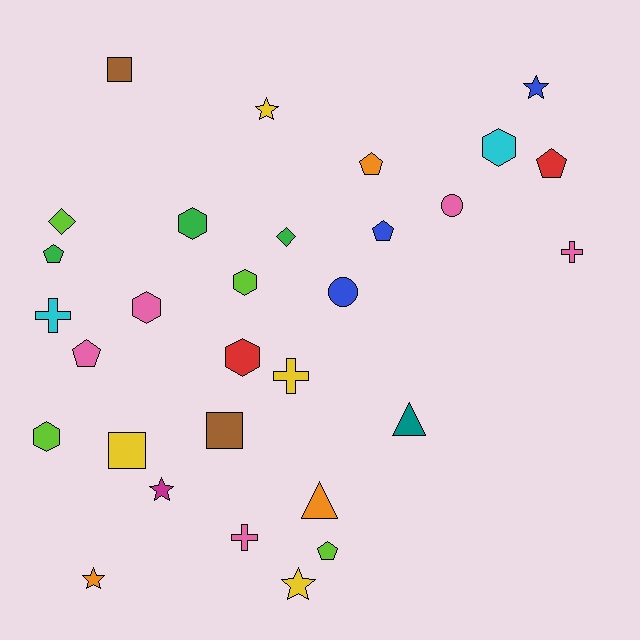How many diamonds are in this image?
There are 2 diamonds.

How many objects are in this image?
There are 30 objects.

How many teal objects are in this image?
There is 1 teal object.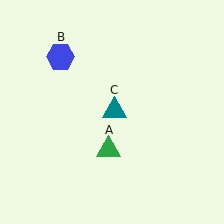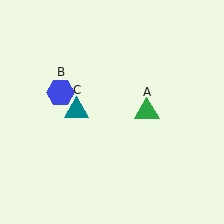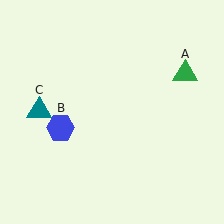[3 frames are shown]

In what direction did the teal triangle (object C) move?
The teal triangle (object C) moved left.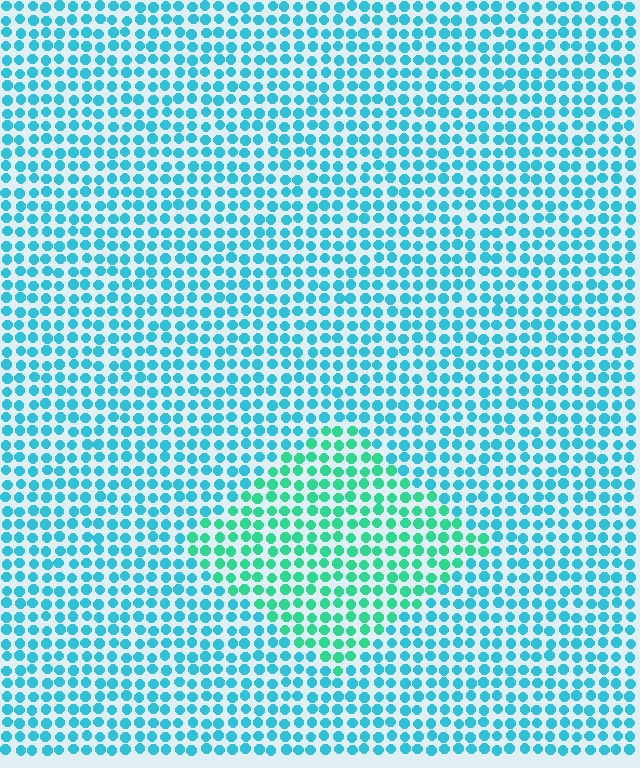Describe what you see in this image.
The image is filled with small cyan elements in a uniform arrangement. A diamond-shaped region is visible where the elements are tinted to a slightly different hue, forming a subtle color boundary.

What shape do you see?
I see a diamond.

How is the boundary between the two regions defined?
The boundary is defined purely by a slight shift in hue (about 34 degrees). Spacing, size, and orientation are identical on both sides.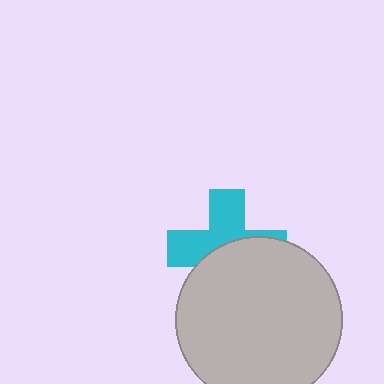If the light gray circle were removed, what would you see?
You would see the complete cyan cross.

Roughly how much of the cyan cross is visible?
About half of it is visible (roughly 49%).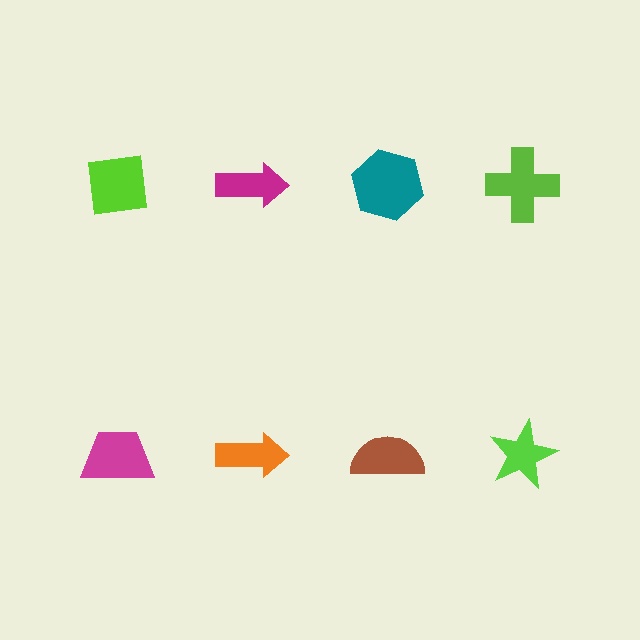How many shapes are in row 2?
4 shapes.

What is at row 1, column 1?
A lime square.